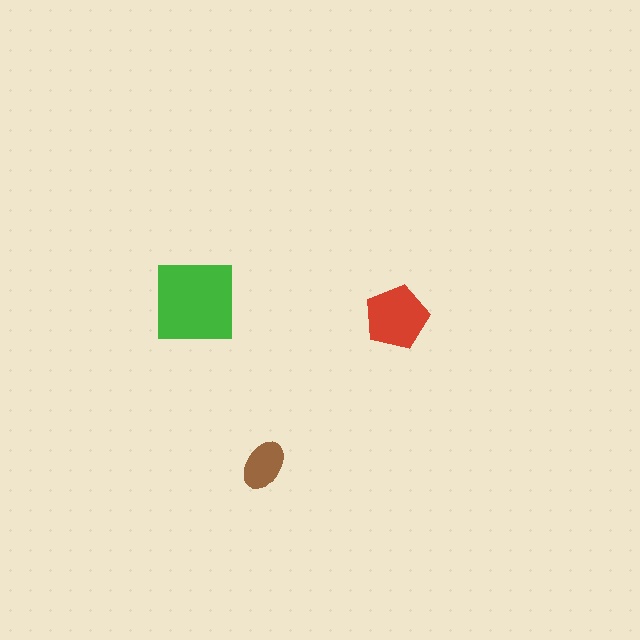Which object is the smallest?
The brown ellipse.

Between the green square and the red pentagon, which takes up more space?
The green square.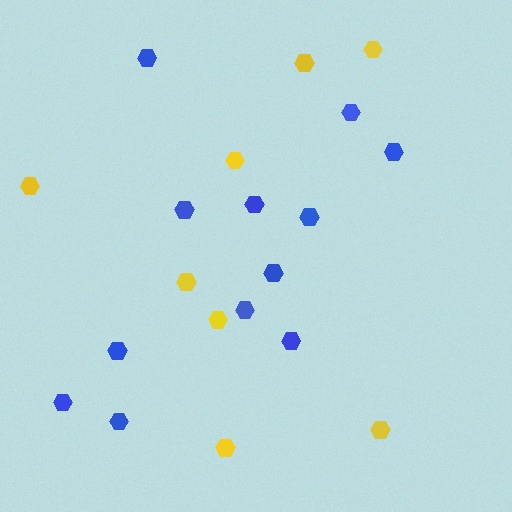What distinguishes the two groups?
There are 2 groups: one group of yellow hexagons (8) and one group of blue hexagons (12).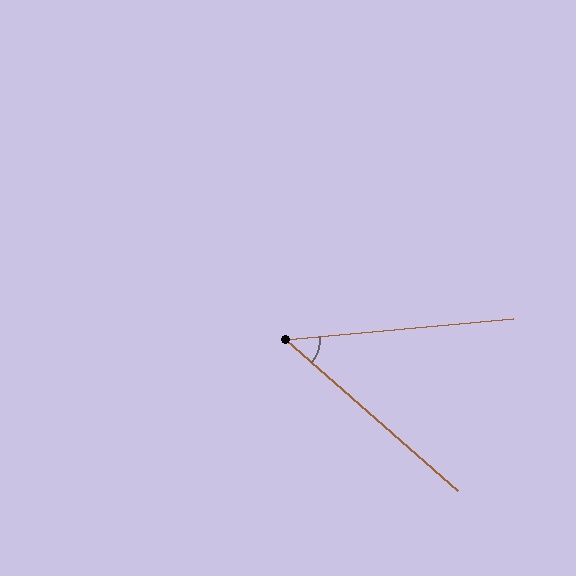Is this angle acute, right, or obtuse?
It is acute.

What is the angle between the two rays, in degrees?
Approximately 46 degrees.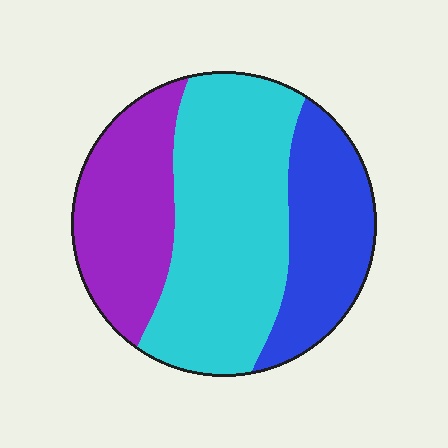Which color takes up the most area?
Cyan, at roughly 50%.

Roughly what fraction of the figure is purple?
Purple takes up about one quarter (1/4) of the figure.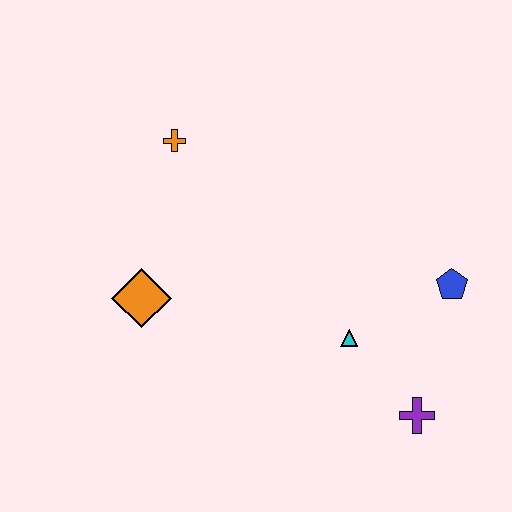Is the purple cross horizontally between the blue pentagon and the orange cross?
Yes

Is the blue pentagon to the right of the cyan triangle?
Yes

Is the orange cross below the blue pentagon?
No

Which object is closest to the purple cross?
The cyan triangle is closest to the purple cross.